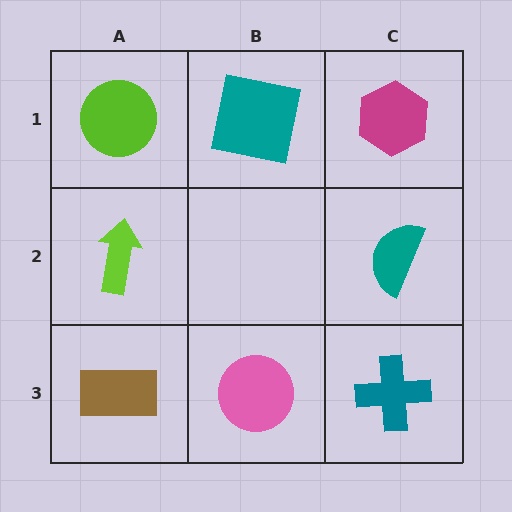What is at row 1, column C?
A magenta hexagon.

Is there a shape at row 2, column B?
No, that cell is empty.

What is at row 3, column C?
A teal cross.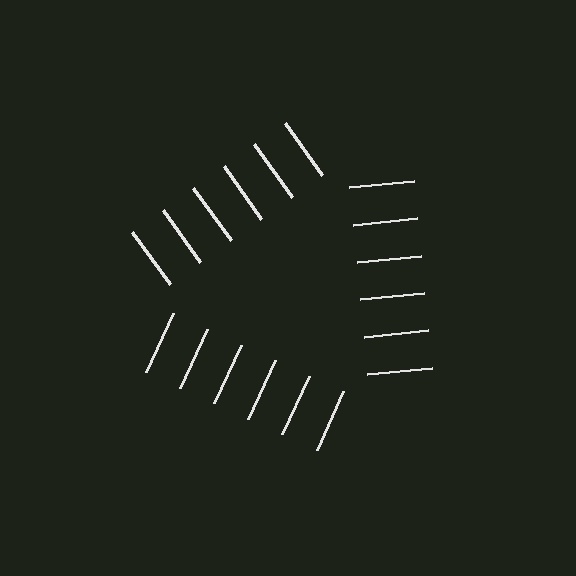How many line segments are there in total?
18 — 6 along each of the 3 edges.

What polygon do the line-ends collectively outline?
An illusory triangle — the line segments terminate on its edges but no continuous stroke is drawn.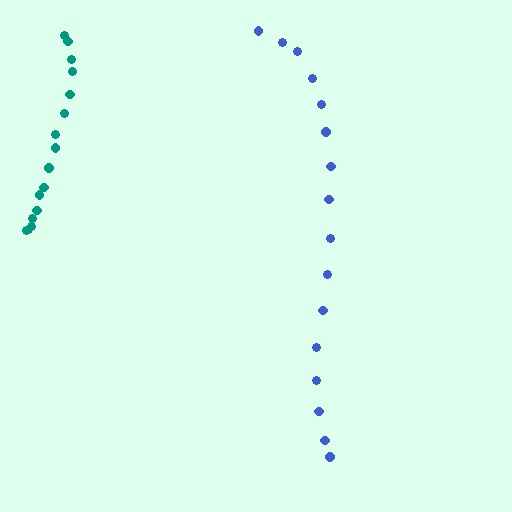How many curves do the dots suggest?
There are 2 distinct paths.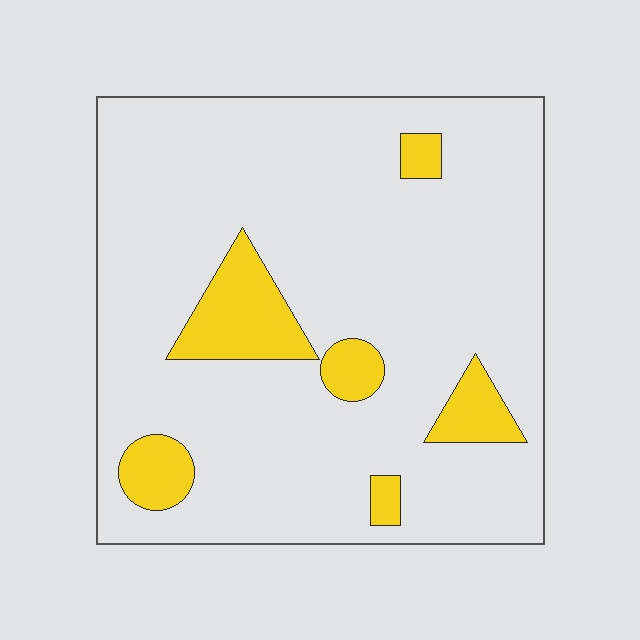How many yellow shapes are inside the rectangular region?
6.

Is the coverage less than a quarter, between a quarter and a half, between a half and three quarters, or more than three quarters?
Less than a quarter.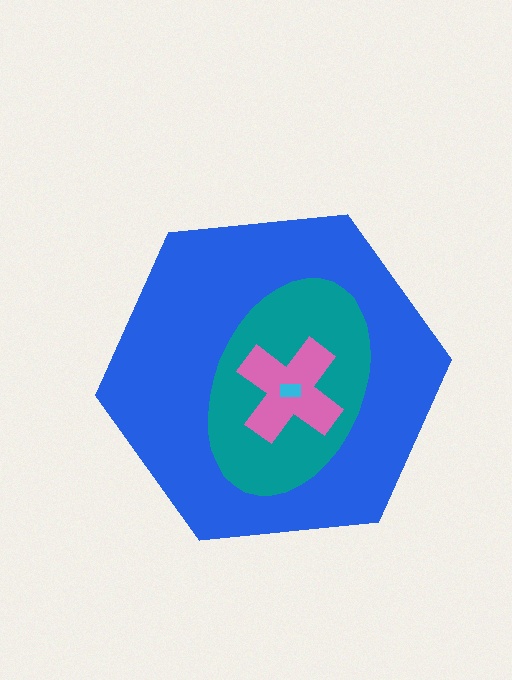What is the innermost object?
The cyan rectangle.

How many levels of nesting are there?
4.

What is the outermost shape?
The blue hexagon.